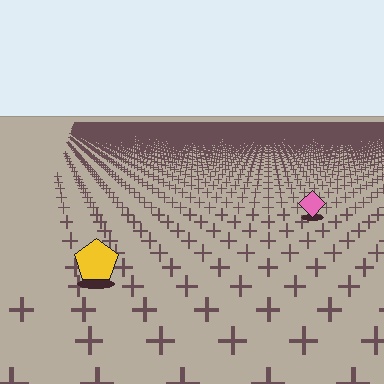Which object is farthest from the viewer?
The pink diamond is farthest from the viewer. It appears smaller and the ground texture around it is denser.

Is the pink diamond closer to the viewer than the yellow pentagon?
No. The yellow pentagon is closer — you can tell from the texture gradient: the ground texture is coarser near it.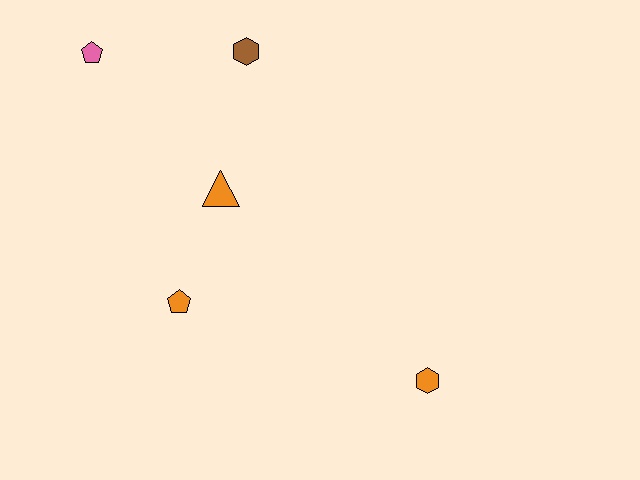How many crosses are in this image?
There are no crosses.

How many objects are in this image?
There are 5 objects.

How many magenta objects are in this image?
There are no magenta objects.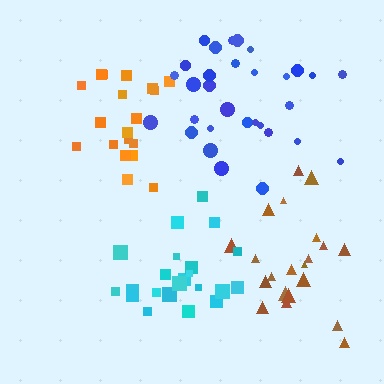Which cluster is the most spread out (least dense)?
Brown.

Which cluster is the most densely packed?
Orange.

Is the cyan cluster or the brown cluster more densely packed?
Cyan.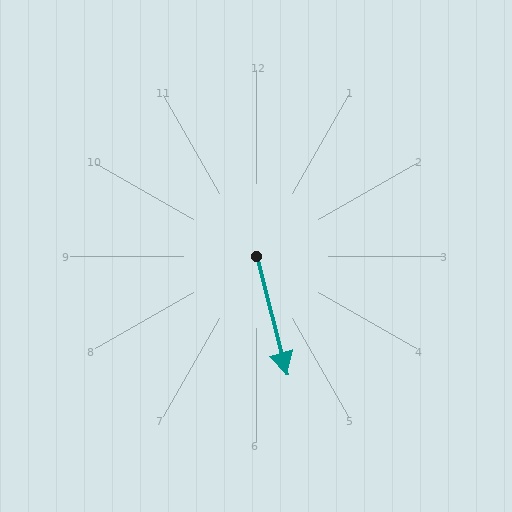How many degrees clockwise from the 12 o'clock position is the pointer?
Approximately 166 degrees.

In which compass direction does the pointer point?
South.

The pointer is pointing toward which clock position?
Roughly 6 o'clock.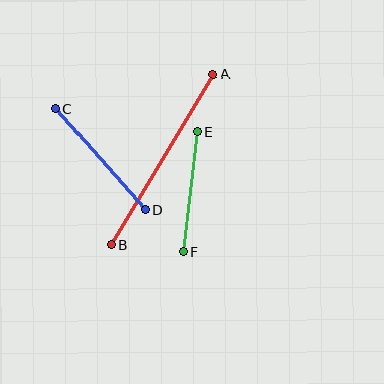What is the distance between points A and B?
The distance is approximately 199 pixels.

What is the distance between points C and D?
The distance is approximately 136 pixels.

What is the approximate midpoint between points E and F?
The midpoint is at approximately (190, 192) pixels.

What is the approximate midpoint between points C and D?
The midpoint is at approximately (100, 159) pixels.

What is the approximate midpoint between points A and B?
The midpoint is at approximately (162, 160) pixels.